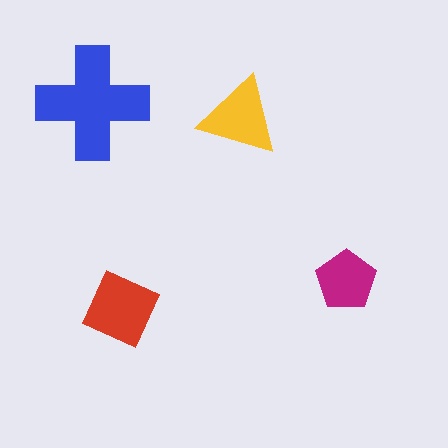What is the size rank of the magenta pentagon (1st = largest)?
4th.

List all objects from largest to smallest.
The blue cross, the red square, the yellow triangle, the magenta pentagon.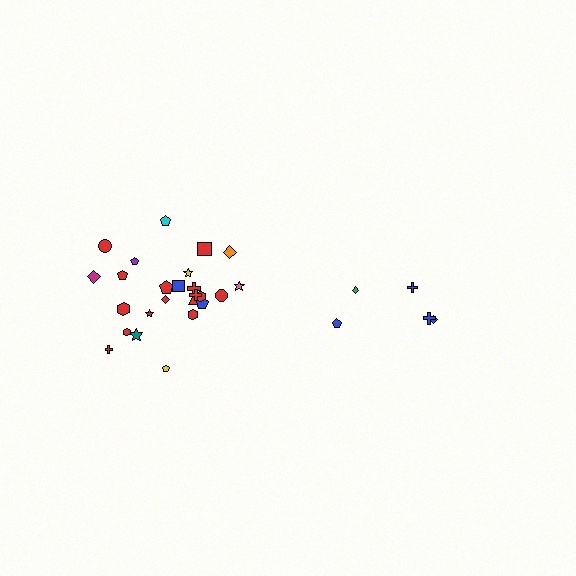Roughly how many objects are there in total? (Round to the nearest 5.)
Roughly 30 objects in total.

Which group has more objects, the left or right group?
The left group.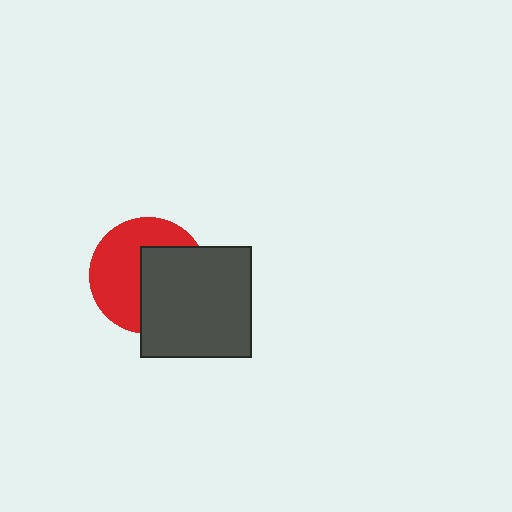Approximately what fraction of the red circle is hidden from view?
Roughly 47% of the red circle is hidden behind the dark gray square.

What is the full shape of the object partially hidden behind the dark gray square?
The partially hidden object is a red circle.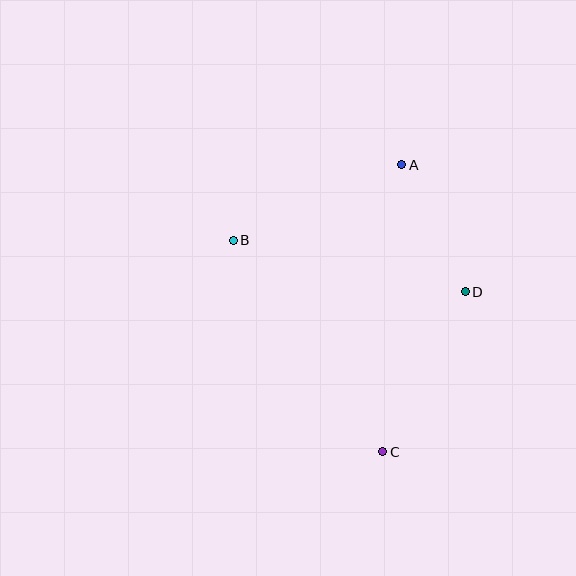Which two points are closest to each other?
Points A and D are closest to each other.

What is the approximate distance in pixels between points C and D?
The distance between C and D is approximately 180 pixels.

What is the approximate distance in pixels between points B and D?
The distance between B and D is approximately 238 pixels.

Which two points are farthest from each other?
Points A and C are farthest from each other.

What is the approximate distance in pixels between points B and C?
The distance between B and C is approximately 259 pixels.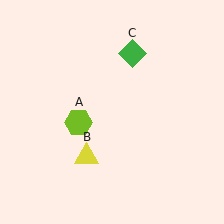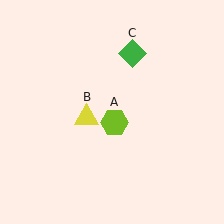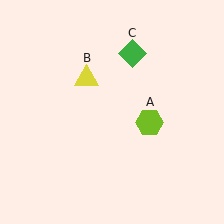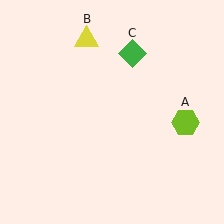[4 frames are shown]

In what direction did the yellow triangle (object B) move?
The yellow triangle (object B) moved up.